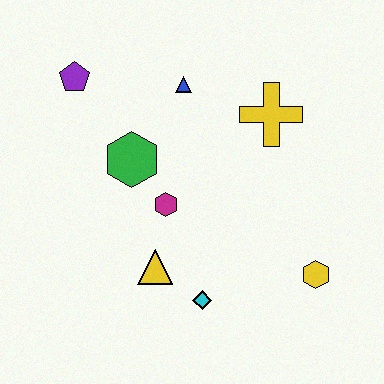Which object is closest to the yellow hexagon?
The cyan diamond is closest to the yellow hexagon.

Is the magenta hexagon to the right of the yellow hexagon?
No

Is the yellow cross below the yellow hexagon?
No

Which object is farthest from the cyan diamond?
The purple pentagon is farthest from the cyan diamond.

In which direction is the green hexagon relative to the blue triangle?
The green hexagon is below the blue triangle.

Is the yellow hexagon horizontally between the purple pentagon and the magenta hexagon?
No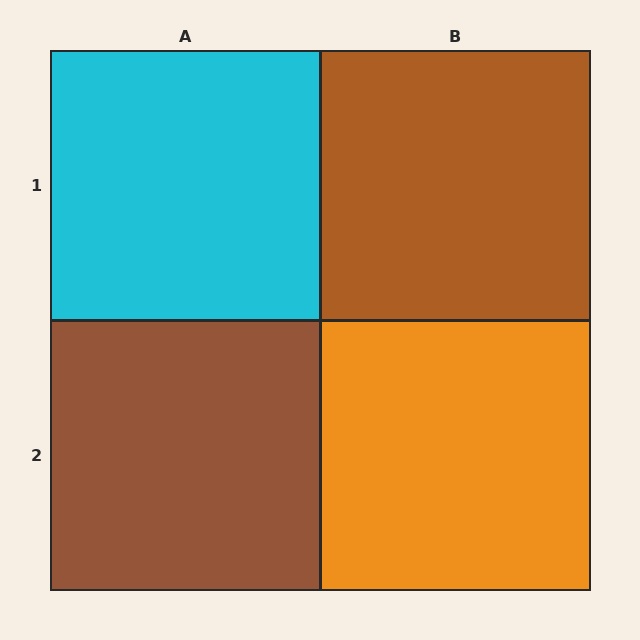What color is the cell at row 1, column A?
Cyan.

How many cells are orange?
1 cell is orange.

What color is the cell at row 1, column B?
Brown.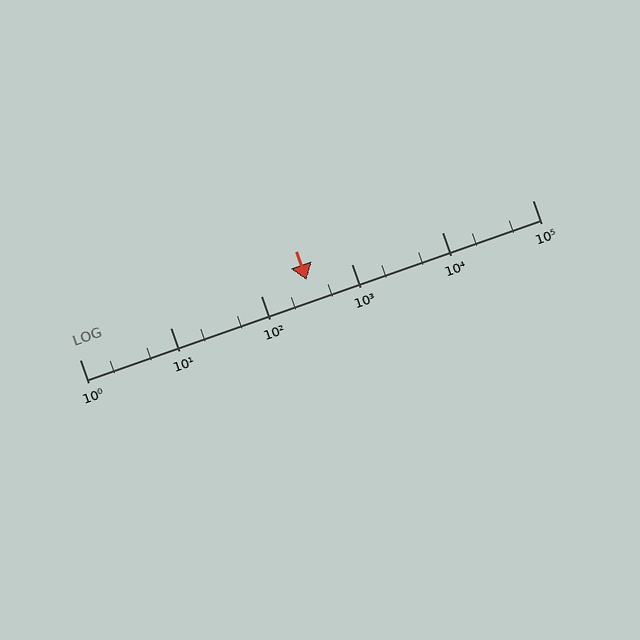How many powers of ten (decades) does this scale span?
The scale spans 5 decades, from 1 to 100000.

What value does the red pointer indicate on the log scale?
The pointer indicates approximately 320.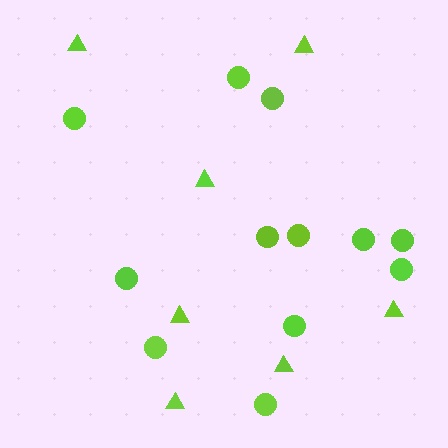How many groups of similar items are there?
There are 2 groups: one group of triangles (7) and one group of circles (12).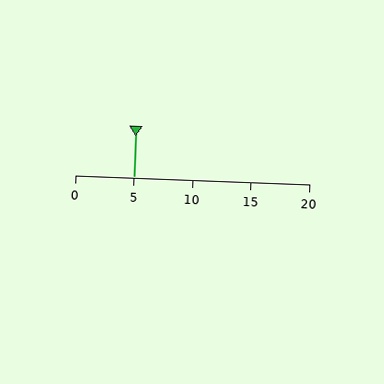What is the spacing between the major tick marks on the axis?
The major ticks are spaced 5 apart.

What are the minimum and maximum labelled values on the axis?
The axis runs from 0 to 20.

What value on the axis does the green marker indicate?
The marker indicates approximately 5.